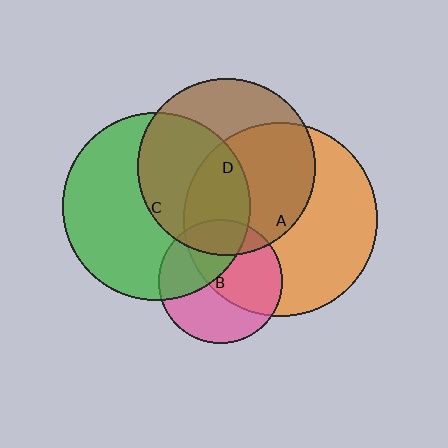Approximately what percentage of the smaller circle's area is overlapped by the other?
Approximately 20%.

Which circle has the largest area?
Circle A (orange).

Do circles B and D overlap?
Yes.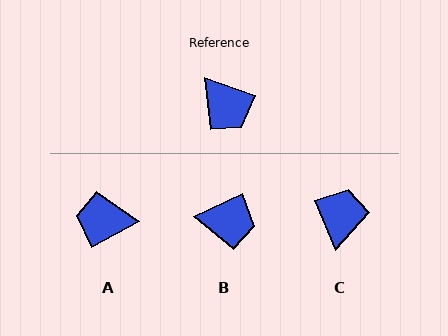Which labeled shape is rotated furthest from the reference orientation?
A, about 132 degrees away.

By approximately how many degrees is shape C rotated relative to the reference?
Approximately 131 degrees counter-clockwise.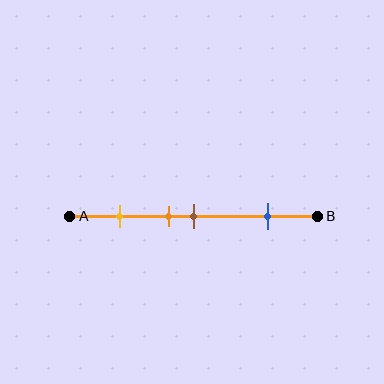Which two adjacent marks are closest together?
The orange and brown marks are the closest adjacent pair.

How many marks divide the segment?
There are 4 marks dividing the segment.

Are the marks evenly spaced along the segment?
No, the marks are not evenly spaced.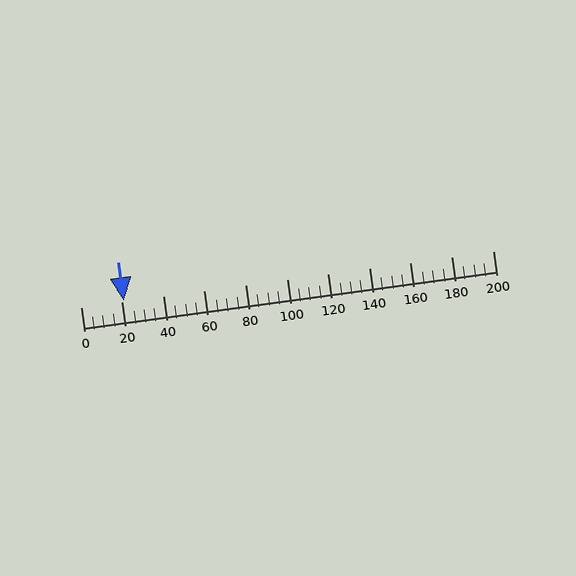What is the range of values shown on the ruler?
The ruler shows values from 0 to 200.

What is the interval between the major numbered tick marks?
The major tick marks are spaced 20 units apart.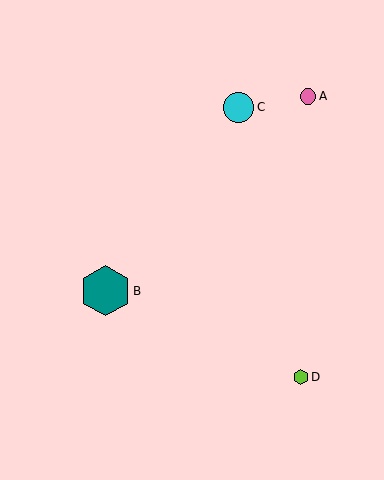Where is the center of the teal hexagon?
The center of the teal hexagon is at (105, 291).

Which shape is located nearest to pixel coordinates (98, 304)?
The teal hexagon (labeled B) at (105, 291) is nearest to that location.